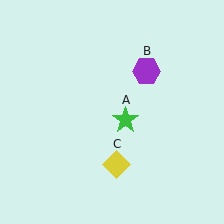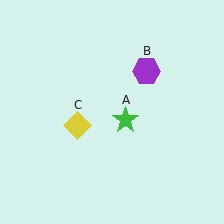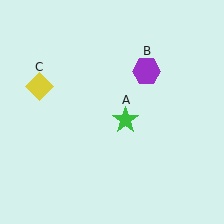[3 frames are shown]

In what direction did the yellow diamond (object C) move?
The yellow diamond (object C) moved up and to the left.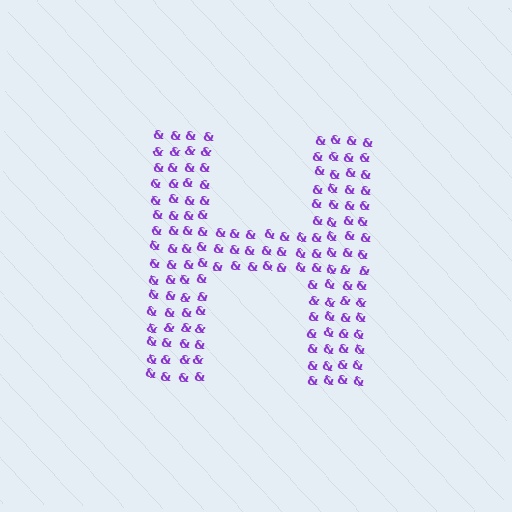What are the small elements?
The small elements are ampersands.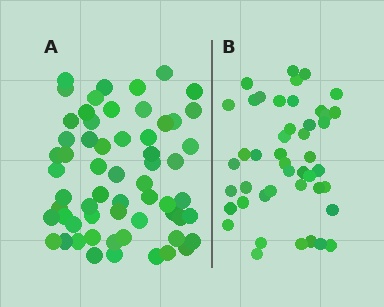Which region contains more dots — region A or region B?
Region A (the left region) has more dots.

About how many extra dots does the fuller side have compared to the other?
Region A has approximately 15 more dots than region B.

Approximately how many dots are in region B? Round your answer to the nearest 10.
About 40 dots. (The exact count is 45, which rounds to 40.)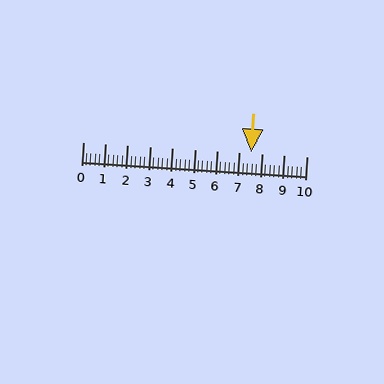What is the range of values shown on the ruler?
The ruler shows values from 0 to 10.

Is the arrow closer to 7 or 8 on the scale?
The arrow is closer to 8.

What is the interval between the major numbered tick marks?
The major tick marks are spaced 1 units apart.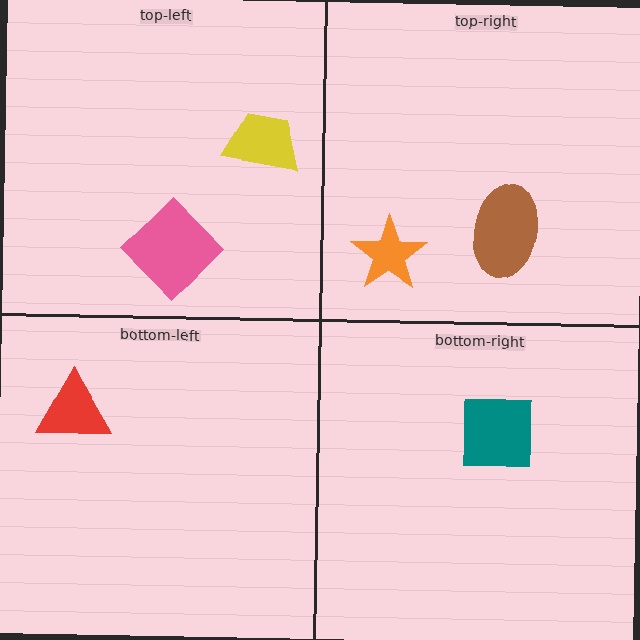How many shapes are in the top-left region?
2.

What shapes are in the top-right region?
The brown ellipse, the orange star.